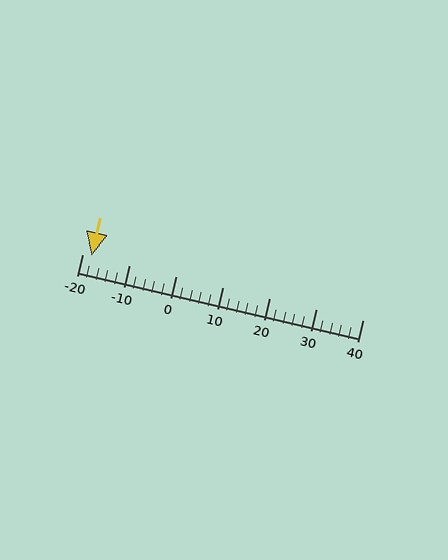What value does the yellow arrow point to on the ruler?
The yellow arrow points to approximately -18.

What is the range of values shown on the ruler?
The ruler shows values from -20 to 40.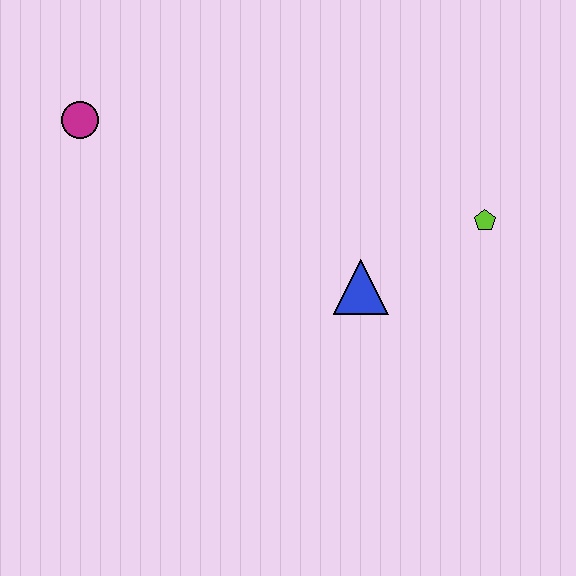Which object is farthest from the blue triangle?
The magenta circle is farthest from the blue triangle.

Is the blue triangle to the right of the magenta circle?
Yes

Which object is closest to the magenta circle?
The blue triangle is closest to the magenta circle.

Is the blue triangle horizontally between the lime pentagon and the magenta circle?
Yes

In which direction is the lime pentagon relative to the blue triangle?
The lime pentagon is to the right of the blue triangle.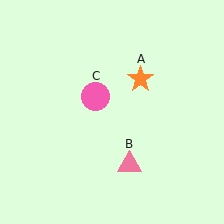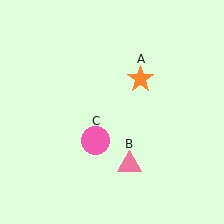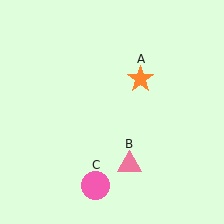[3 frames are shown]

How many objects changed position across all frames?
1 object changed position: pink circle (object C).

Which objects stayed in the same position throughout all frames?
Orange star (object A) and pink triangle (object B) remained stationary.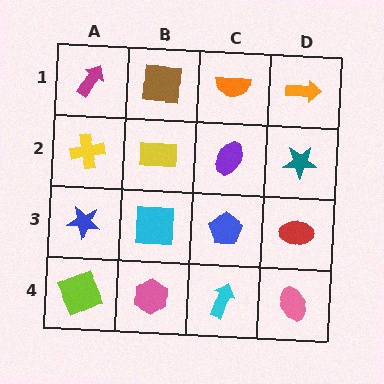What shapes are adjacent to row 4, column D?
A red ellipse (row 3, column D), a cyan arrow (row 4, column C).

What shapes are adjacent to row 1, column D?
A teal star (row 2, column D), an orange semicircle (row 1, column C).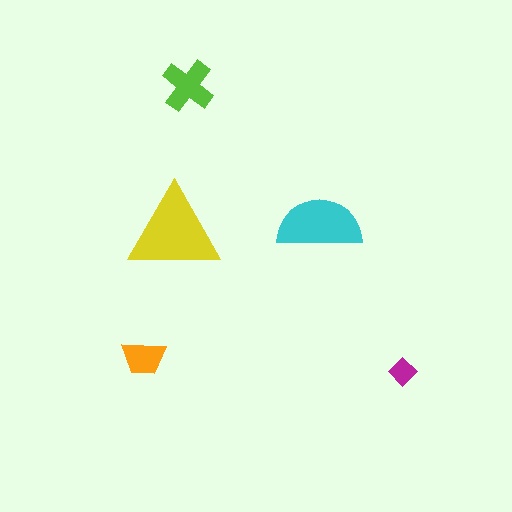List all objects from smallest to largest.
The magenta diamond, the orange trapezoid, the lime cross, the cyan semicircle, the yellow triangle.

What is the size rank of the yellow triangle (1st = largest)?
1st.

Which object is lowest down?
The magenta diamond is bottommost.